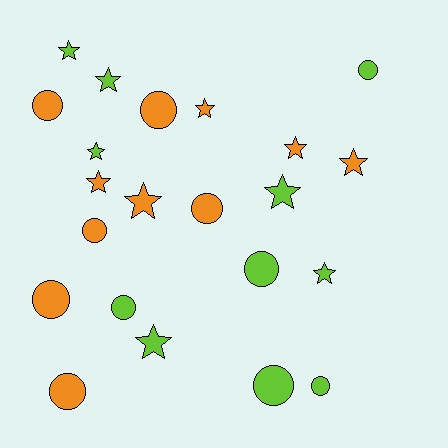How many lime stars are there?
There are 6 lime stars.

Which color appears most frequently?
Orange, with 11 objects.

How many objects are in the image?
There are 22 objects.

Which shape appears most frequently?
Circle, with 11 objects.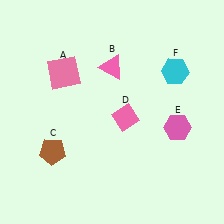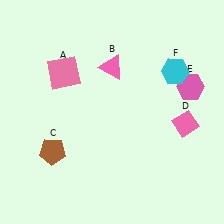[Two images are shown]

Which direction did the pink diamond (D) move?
The pink diamond (D) moved right.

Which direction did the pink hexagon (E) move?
The pink hexagon (E) moved up.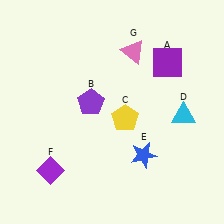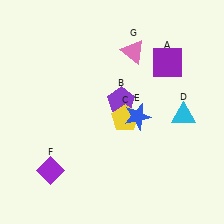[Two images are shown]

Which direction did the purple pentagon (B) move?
The purple pentagon (B) moved right.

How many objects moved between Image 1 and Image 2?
2 objects moved between the two images.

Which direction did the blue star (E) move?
The blue star (E) moved up.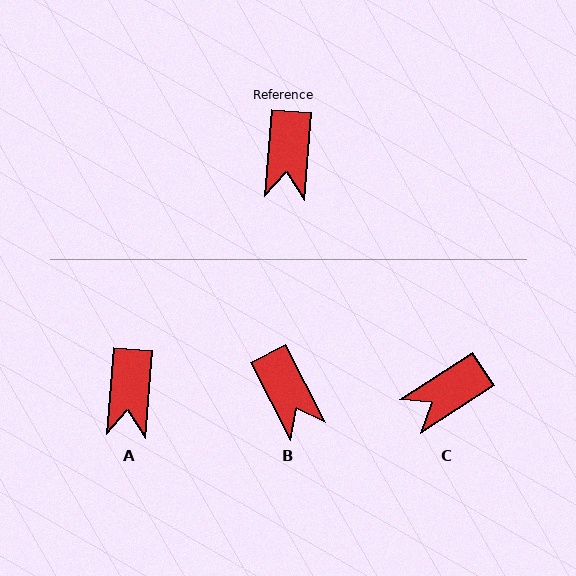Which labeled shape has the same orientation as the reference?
A.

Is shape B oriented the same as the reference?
No, it is off by about 32 degrees.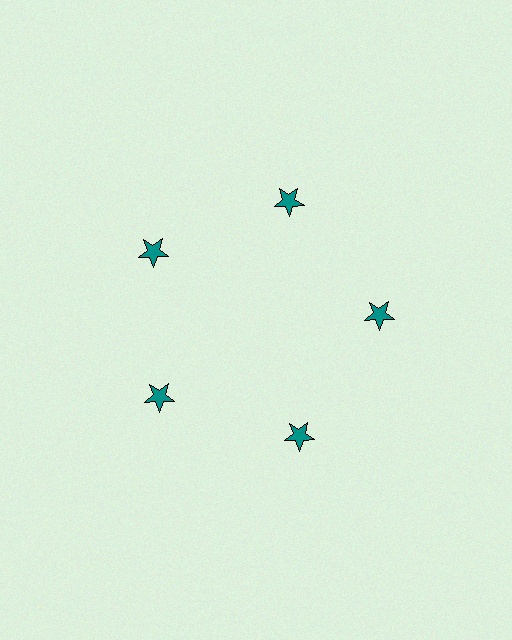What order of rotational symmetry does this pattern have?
This pattern has 5-fold rotational symmetry.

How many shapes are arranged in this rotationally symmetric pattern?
There are 5 shapes, arranged in 5 groups of 1.